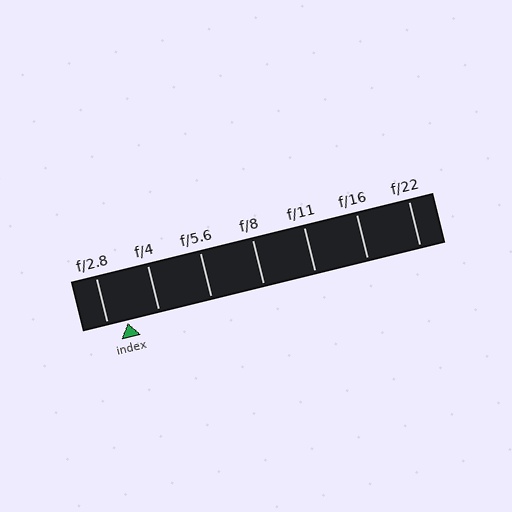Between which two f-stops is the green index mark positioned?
The index mark is between f/2.8 and f/4.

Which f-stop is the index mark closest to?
The index mark is closest to f/2.8.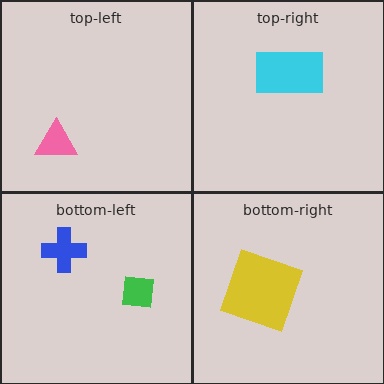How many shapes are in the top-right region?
1.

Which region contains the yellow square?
The bottom-right region.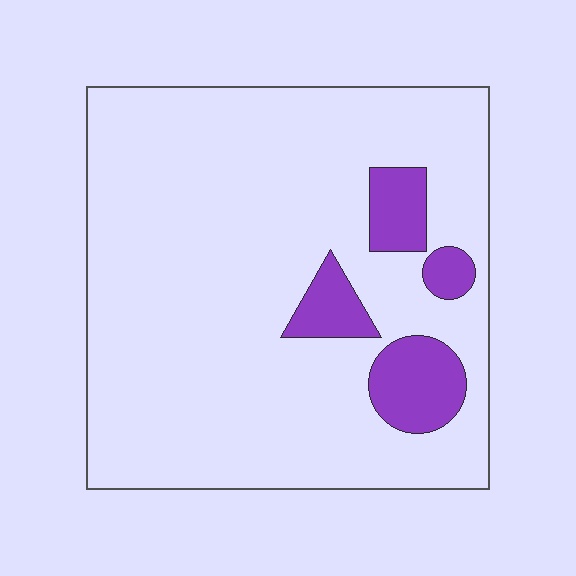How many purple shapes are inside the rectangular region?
4.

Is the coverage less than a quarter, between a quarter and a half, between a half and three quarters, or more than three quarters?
Less than a quarter.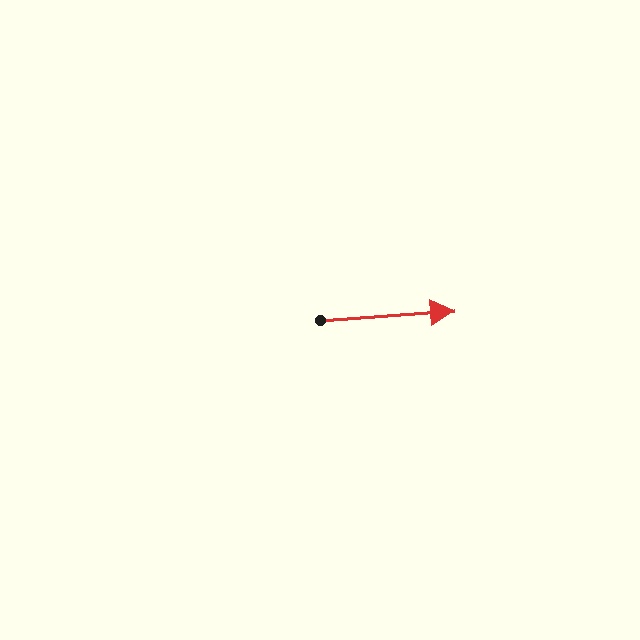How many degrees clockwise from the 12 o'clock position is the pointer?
Approximately 86 degrees.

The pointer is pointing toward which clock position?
Roughly 3 o'clock.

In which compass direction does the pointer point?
East.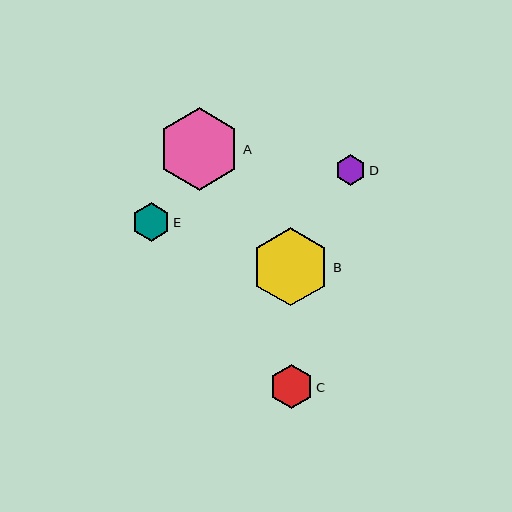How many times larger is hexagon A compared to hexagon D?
Hexagon A is approximately 2.7 times the size of hexagon D.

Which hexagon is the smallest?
Hexagon D is the smallest with a size of approximately 31 pixels.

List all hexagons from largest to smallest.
From largest to smallest: A, B, C, E, D.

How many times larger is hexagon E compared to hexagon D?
Hexagon E is approximately 1.2 times the size of hexagon D.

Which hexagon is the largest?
Hexagon A is the largest with a size of approximately 82 pixels.